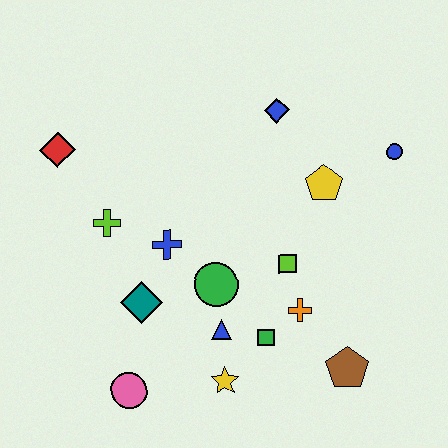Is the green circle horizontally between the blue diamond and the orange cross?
No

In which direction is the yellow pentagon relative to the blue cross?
The yellow pentagon is to the right of the blue cross.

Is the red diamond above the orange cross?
Yes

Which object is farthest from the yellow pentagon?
The pink circle is farthest from the yellow pentagon.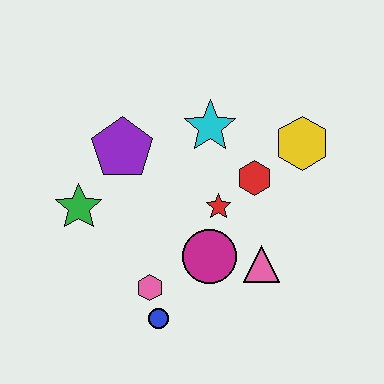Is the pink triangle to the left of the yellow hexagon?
Yes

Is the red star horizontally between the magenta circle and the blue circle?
No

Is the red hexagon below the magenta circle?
No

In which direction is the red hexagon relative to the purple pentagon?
The red hexagon is to the right of the purple pentagon.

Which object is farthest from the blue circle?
The yellow hexagon is farthest from the blue circle.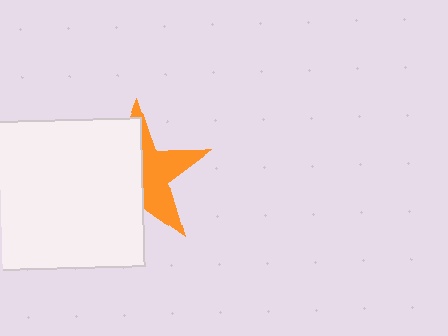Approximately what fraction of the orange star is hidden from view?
Roughly 56% of the orange star is hidden behind the white rectangle.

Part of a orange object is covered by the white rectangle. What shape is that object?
It is a star.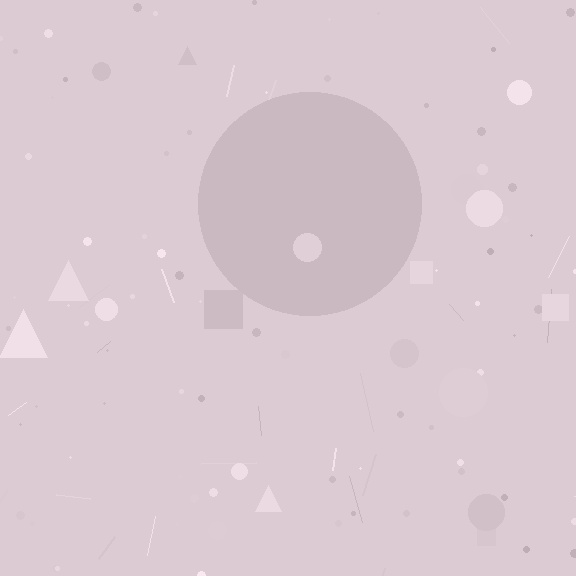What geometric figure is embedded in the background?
A circle is embedded in the background.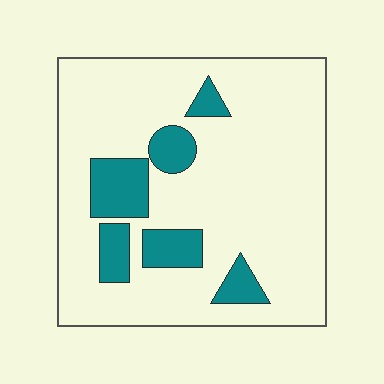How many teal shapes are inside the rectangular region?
6.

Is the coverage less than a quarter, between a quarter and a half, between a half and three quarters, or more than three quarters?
Less than a quarter.